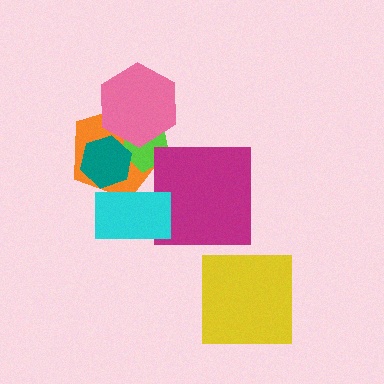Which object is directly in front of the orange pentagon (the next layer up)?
The lime pentagon is directly in front of the orange pentagon.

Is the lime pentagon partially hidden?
Yes, it is partially covered by another shape.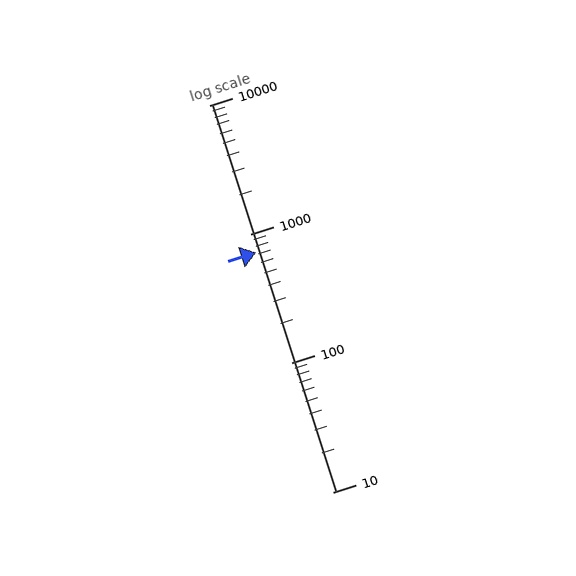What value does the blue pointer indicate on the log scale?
The pointer indicates approximately 720.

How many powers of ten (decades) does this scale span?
The scale spans 3 decades, from 10 to 10000.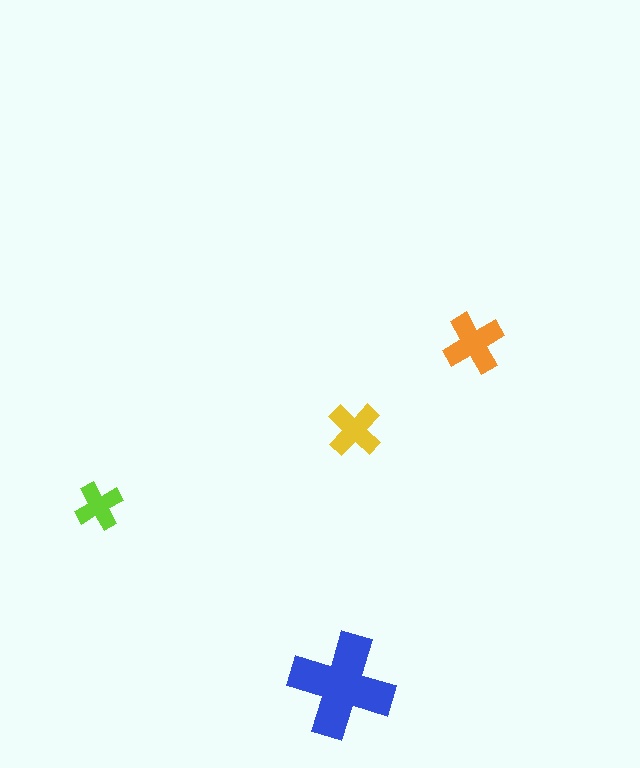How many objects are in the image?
There are 4 objects in the image.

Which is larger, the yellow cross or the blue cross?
The blue one.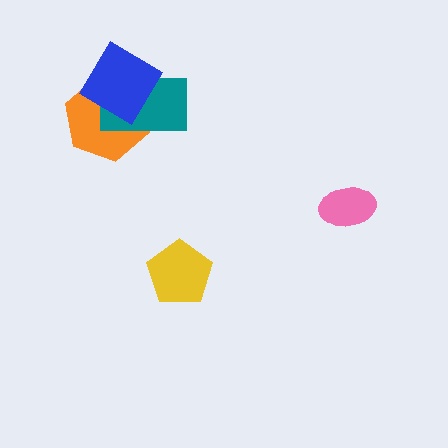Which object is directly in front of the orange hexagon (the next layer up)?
The teal rectangle is directly in front of the orange hexagon.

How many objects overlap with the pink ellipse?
0 objects overlap with the pink ellipse.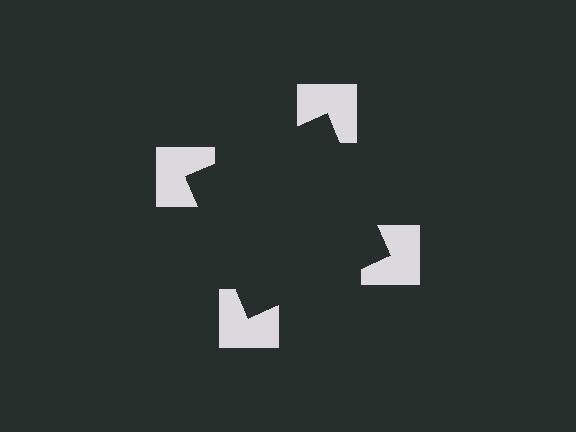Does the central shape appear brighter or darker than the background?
It typically appears slightly darker than the background, even though no actual brightness change is drawn.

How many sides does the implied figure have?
4 sides.